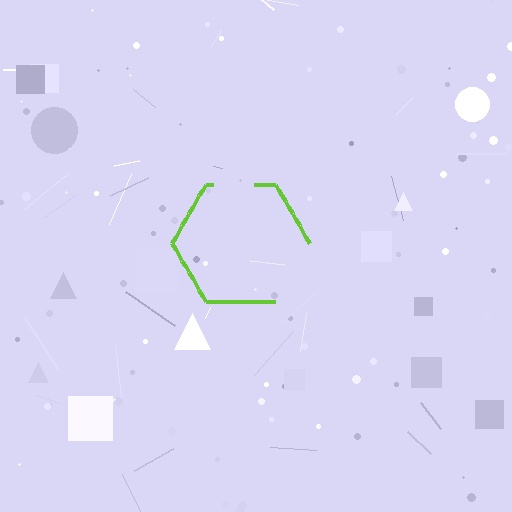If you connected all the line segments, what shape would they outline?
They would outline a hexagon.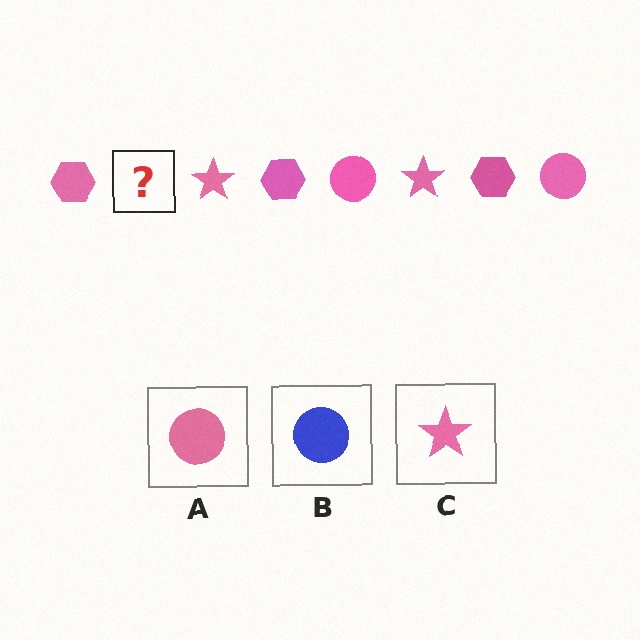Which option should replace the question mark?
Option A.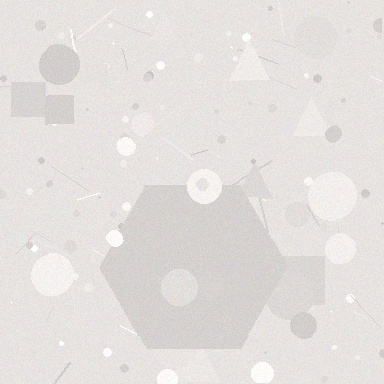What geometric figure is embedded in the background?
A hexagon is embedded in the background.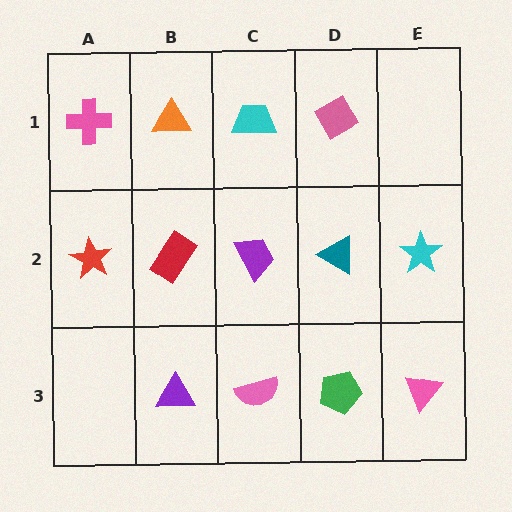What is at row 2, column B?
A red rectangle.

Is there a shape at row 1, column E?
No, that cell is empty.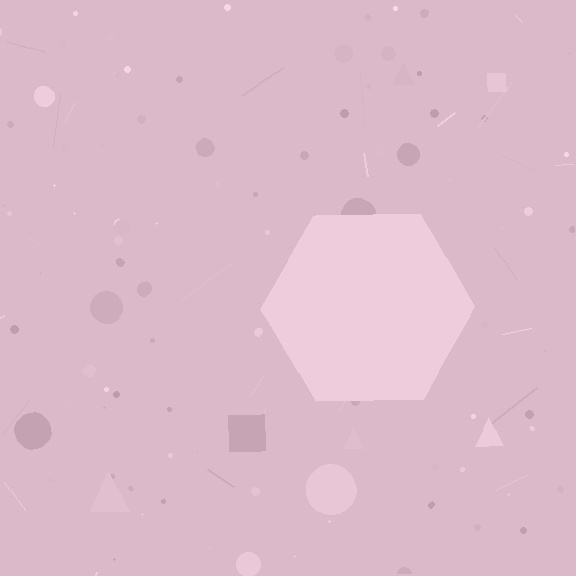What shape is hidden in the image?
A hexagon is hidden in the image.